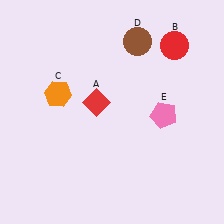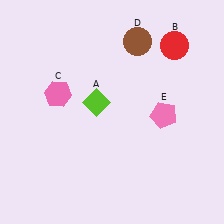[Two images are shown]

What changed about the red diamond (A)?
In Image 1, A is red. In Image 2, it changed to lime.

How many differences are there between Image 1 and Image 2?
There are 2 differences between the two images.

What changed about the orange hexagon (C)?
In Image 1, C is orange. In Image 2, it changed to pink.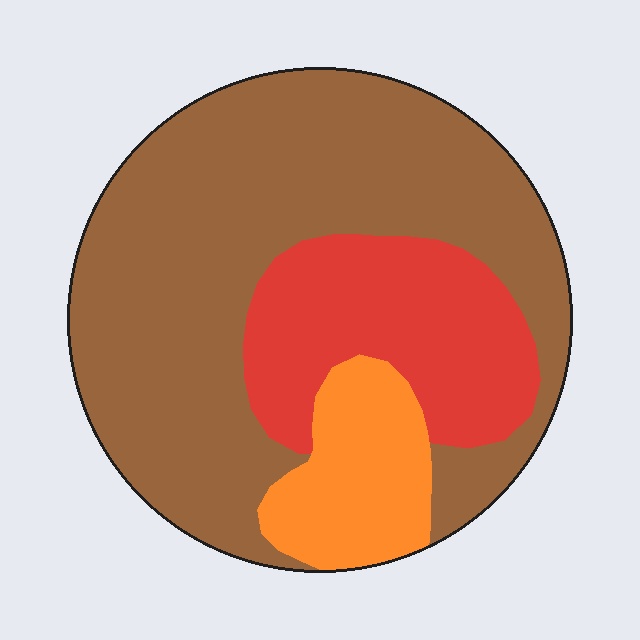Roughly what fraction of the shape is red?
Red takes up between a sixth and a third of the shape.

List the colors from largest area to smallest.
From largest to smallest: brown, red, orange.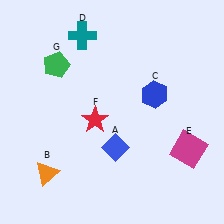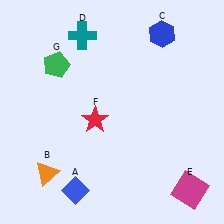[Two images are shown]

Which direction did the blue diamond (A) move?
The blue diamond (A) moved down.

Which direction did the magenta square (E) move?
The magenta square (E) moved down.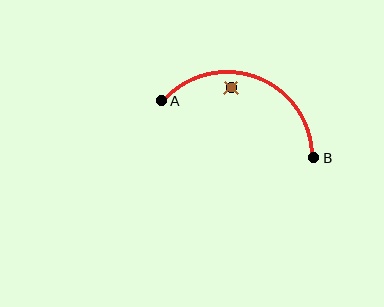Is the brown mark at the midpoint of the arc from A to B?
No — the brown mark does not lie on the arc at all. It sits slightly inside the curve.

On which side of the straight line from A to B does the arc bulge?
The arc bulges above the straight line connecting A and B.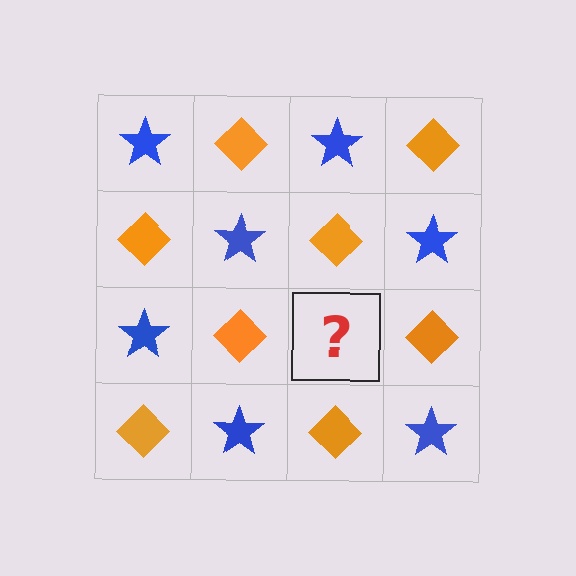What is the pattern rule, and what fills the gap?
The rule is that it alternates blue star and orange diamond in a checkerboard pattern. The gap should be filled with a blue star.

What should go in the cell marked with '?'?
The missing cell should contain a blue star.